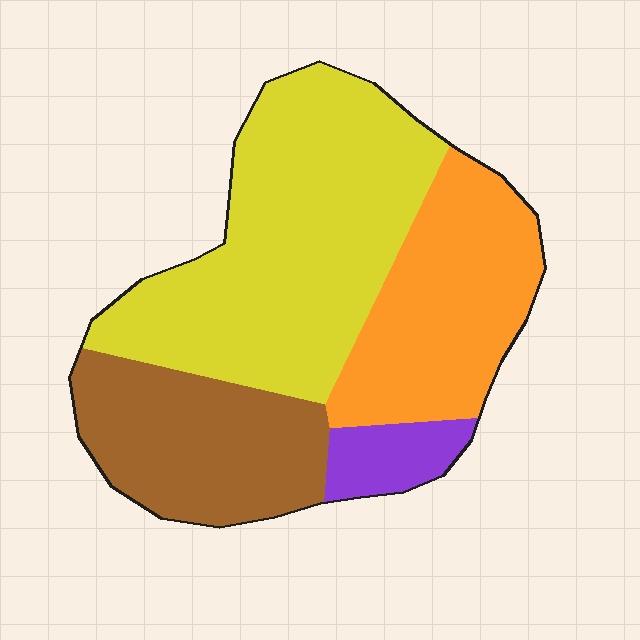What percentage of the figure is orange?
Orange takes up between a sixth and a third of the figure.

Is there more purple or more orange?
Orange.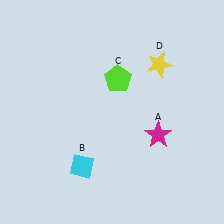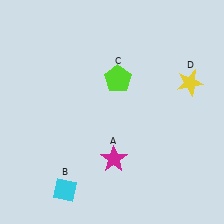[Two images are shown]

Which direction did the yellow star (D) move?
The yellow star (D) moved right.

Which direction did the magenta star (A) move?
The magenta star (A) moved left.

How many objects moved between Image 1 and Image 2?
3 objects moved between the two images.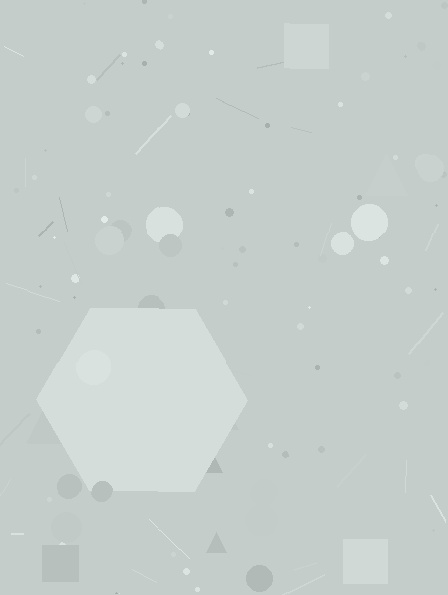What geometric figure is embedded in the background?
A hexagon is embedded in the background.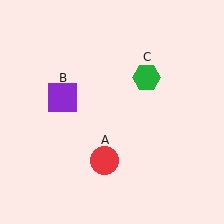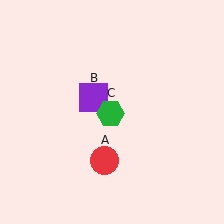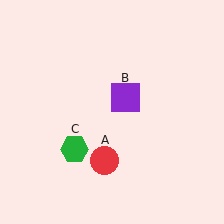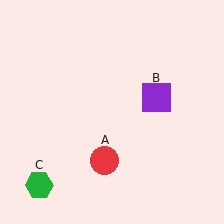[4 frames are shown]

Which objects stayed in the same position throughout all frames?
Red circle (object A) remained stationary.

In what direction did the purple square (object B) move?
The purple square (object B) moved right.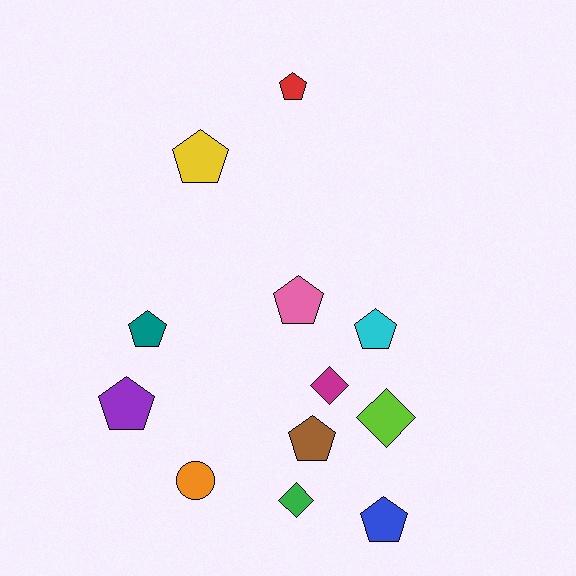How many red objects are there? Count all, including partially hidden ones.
There is 1 red object.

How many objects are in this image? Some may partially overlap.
There are 12 objects.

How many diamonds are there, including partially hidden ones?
There are 3 diamonds.